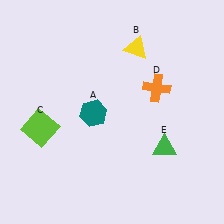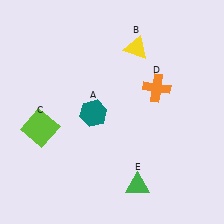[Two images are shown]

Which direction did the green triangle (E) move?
The green triangle (E) moved down.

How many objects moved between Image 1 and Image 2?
1 object moved between the two images.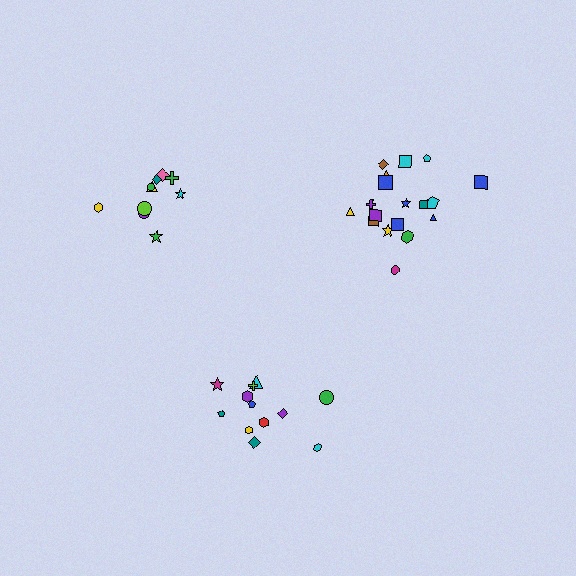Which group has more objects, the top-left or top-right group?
The top-right group.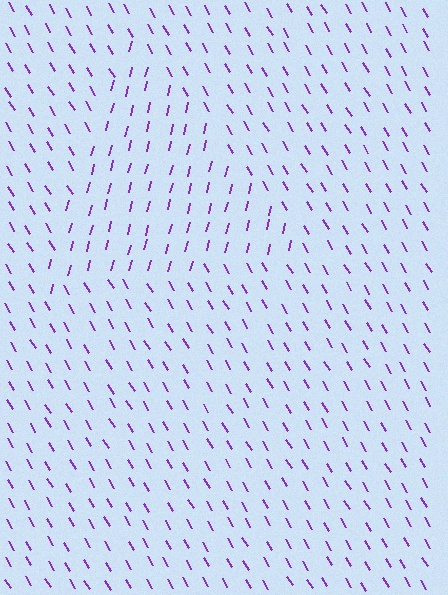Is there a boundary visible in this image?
Yes, there is a texture boundary formed by a change in line orientation.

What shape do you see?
I see a triangle.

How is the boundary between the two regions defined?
The boundary is defined purely by a change in line orientation (approximately 45 degrees difference). All lines are the same color and thickness.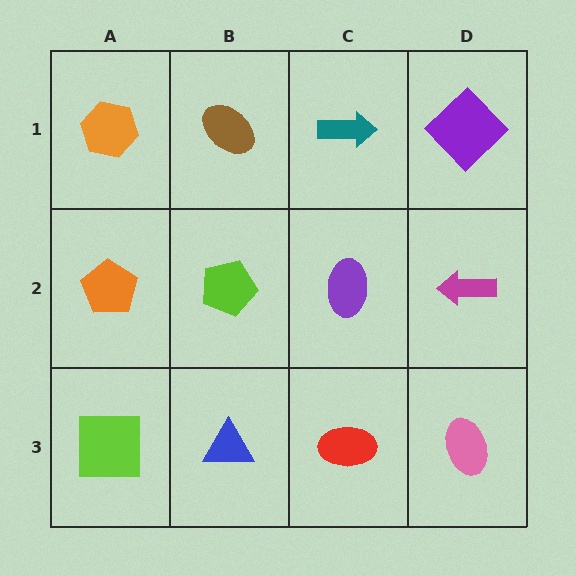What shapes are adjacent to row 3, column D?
A magenta arrow (row 2, column D), a red ellipse (row 3, column C).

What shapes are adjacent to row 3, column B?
A lime pentagon (row 2, column B), a lime square (row 3, column A), a red ellipse (row 3, column C).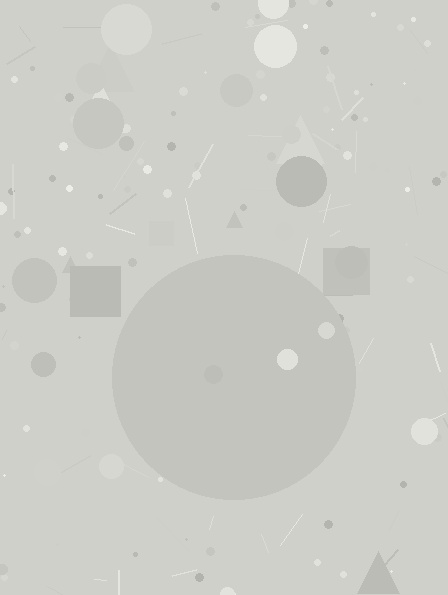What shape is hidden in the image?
A circle is hidden in the image.